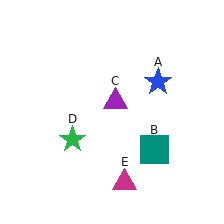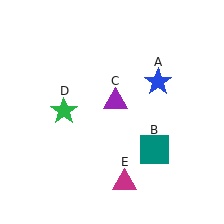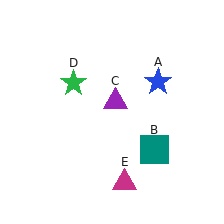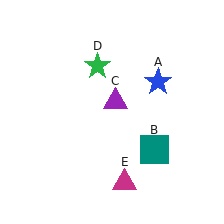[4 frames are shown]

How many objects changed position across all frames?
1 object changed position: green star (object D).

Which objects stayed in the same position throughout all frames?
Blue star (object A) and teal square (object B) and purple triangle (object C) and magenta triangle (object E) remained stationary.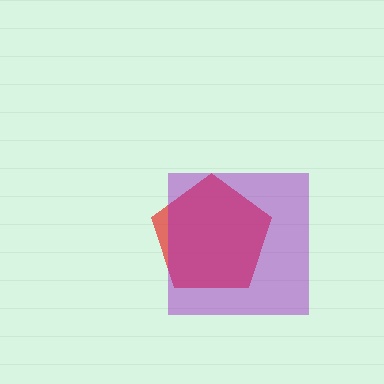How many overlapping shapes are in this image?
There are 2 overlapping shapes in the image.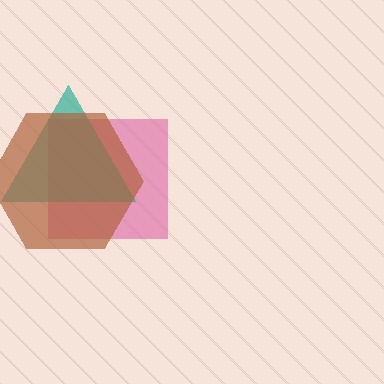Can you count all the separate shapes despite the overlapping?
Yes, there are 3 separate shapes.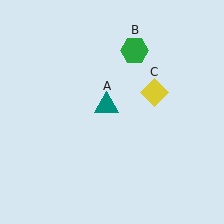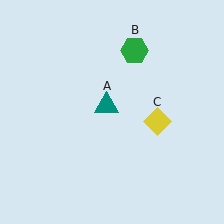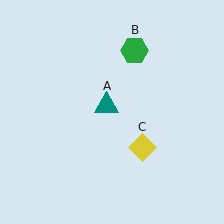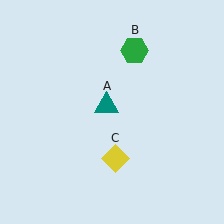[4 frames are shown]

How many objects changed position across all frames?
1 object changed position: yellow diamond (object C).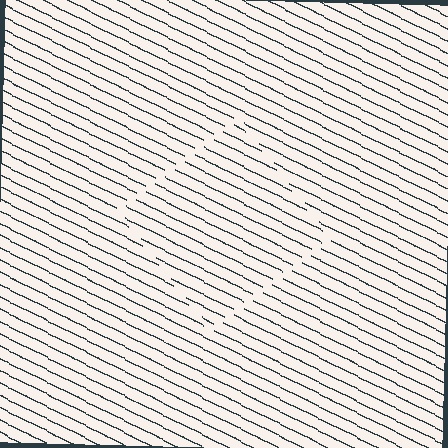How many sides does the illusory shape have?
4 sides — the line-ends trace a square.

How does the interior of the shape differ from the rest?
The interior of the shape contains the same grating, shifted by half a period — the contour is defined by the phase discontinuity where line-ends from the inner and outer gratings abut.